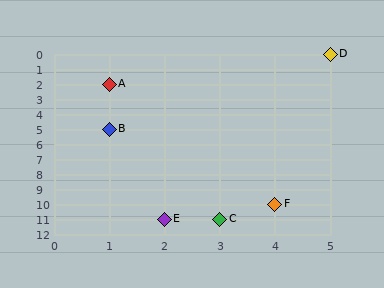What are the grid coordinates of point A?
Point A is at grid coordinates (1, 2).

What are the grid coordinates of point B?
Point B is at grid coordinates (1, 5).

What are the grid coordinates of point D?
Point D is at grid coordinates (5, 0).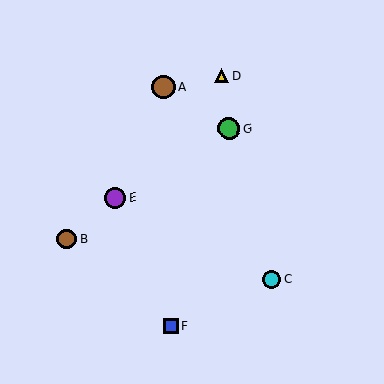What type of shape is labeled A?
Shape A is a brown circle.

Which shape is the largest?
The brown circle (labeled A) is the largest.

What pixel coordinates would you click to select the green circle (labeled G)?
Click at (229, 128) to select the green circle G.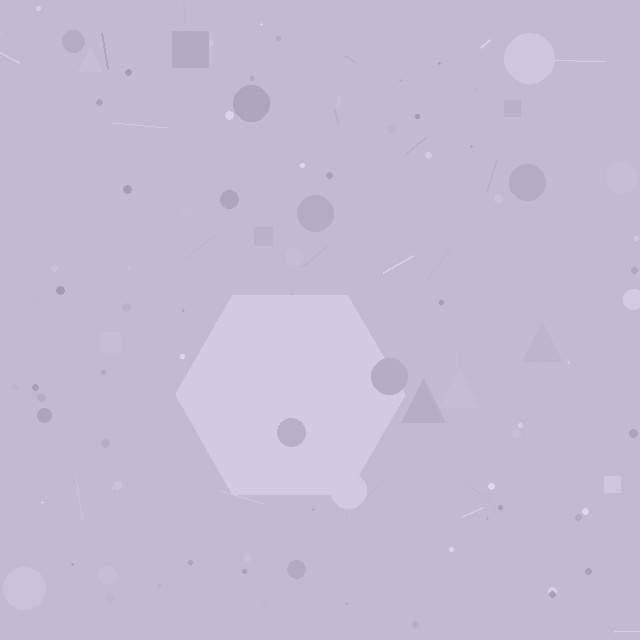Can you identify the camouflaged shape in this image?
The camouflaged shape is a hexagon.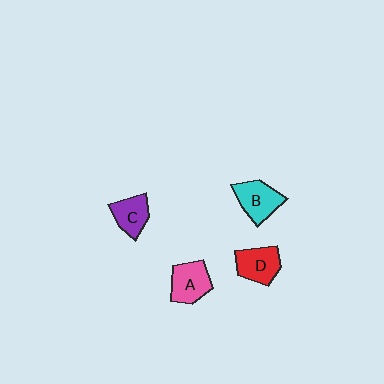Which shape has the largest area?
Shape B (cyan).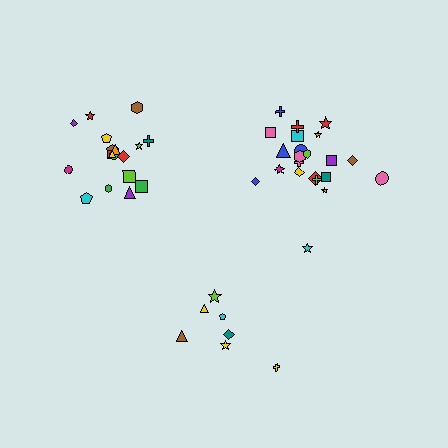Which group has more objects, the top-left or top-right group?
The top-right group.